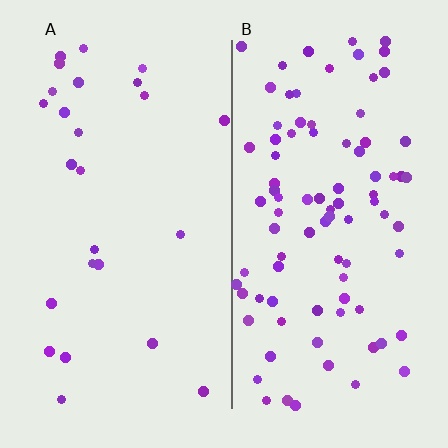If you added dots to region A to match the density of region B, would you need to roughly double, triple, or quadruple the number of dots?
Approximately quadruple.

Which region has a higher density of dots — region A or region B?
B (the right).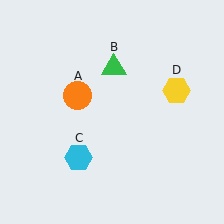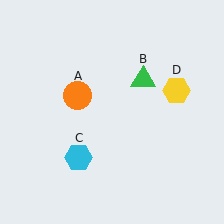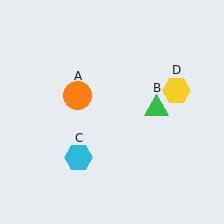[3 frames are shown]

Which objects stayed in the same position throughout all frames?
Orange circle (object A) and cyan hexagon (object C) and yellow hexagon (object D) remained stationary.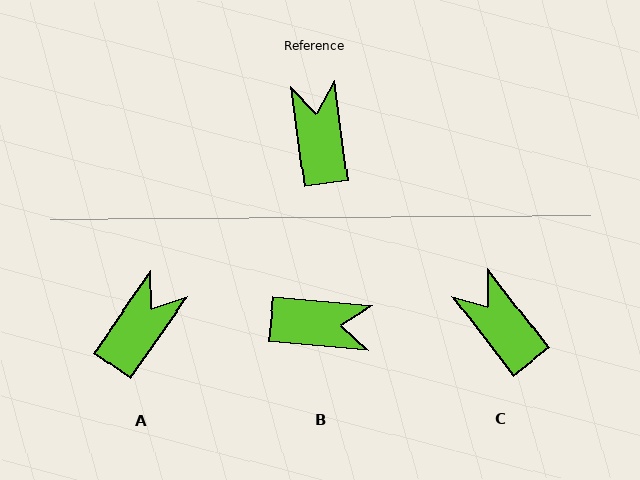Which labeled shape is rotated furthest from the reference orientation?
B, about 103 degrees away.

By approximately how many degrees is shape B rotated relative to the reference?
Approximately 103 degrees clockwise.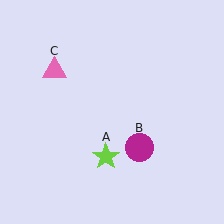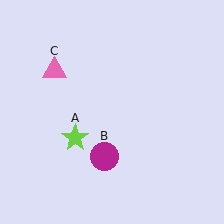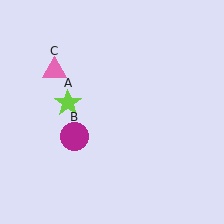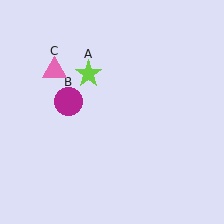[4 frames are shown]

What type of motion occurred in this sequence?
The lime star (object A), magenta circle (object B) rotated clockwise around the center of the scene.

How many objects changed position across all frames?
2 objects changed position: lime star (object A), magenta circle (object B).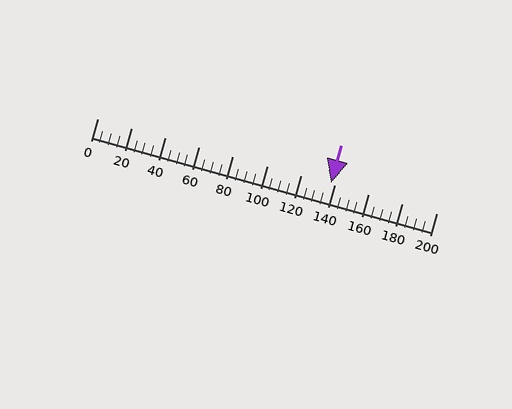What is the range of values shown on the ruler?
The ruler shows values from 0 to 200.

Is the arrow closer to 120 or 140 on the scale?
The arrow is closer to 140.